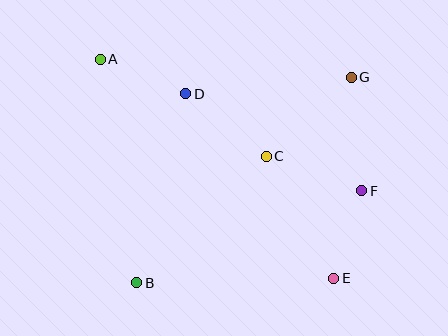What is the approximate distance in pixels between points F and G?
The distance between F and G is approximately 114 pixels.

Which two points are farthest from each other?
Points A and E are farthest from each other.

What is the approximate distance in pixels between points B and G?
The distance between B and G is approximately 297 pixels.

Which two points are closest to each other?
Points E and F are closest to each other.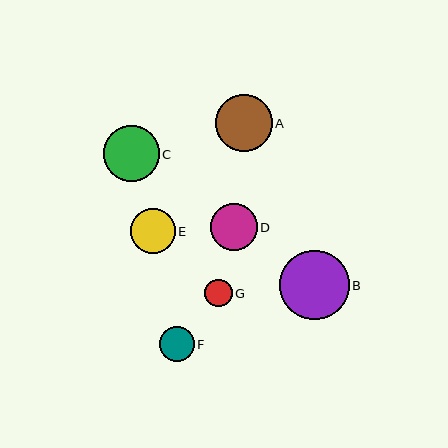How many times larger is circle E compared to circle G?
Circle E is approximately 1.6 times the size of circle G.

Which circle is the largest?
Circle B is the largest with a size of approximately 69 pixels.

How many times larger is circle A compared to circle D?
Circle A is approximately 1.2 times the size of circle D.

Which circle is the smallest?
Circle G is the smallest with a size of approximately 27 pixels.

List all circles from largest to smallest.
From largest to smallest: B, A, C, D, E, F, G.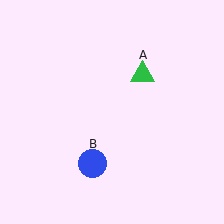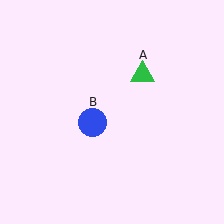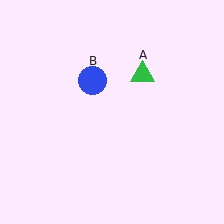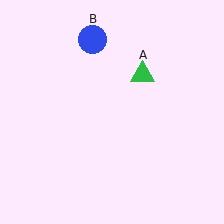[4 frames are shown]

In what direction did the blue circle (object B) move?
The blue circle (object B) moved up.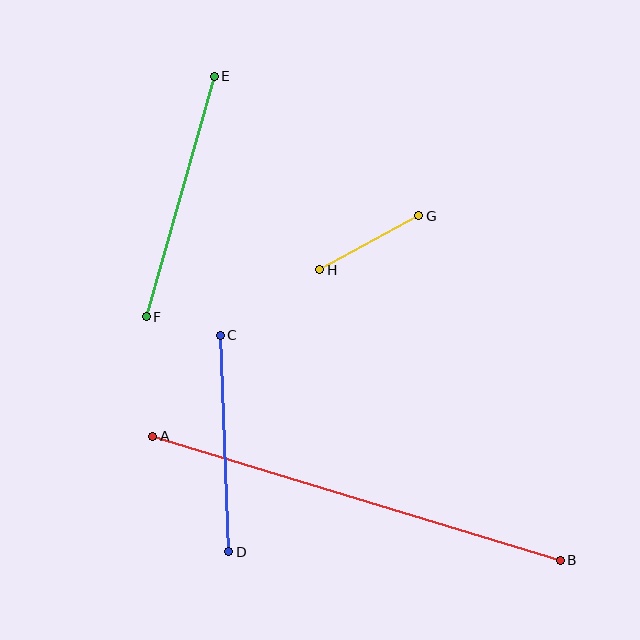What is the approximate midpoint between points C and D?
The midpoint is at approximately (225, 443) pixels.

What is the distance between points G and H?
The distance is approximately 113 pixels.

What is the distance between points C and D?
The distance is approximately 216 pixels.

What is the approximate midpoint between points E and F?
The midpoint is at approximately (180, 197) pixels.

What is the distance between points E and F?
The distance is approximately 250 pixels.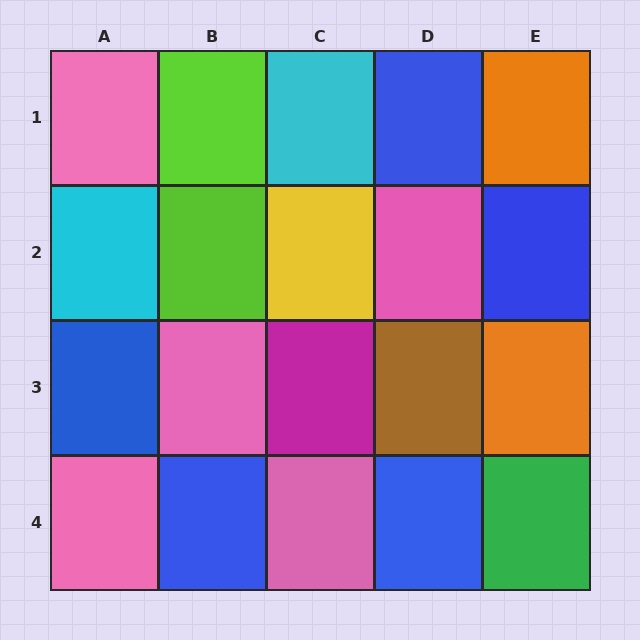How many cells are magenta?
1 cell is magenta.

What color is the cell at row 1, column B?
Lime.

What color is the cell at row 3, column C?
Magenta.